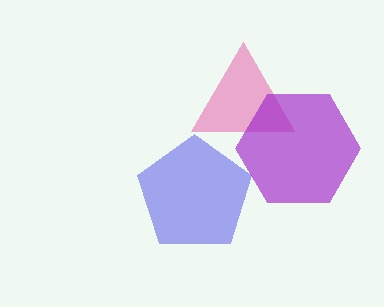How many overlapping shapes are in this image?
There are 3 overlapping shapes in the image.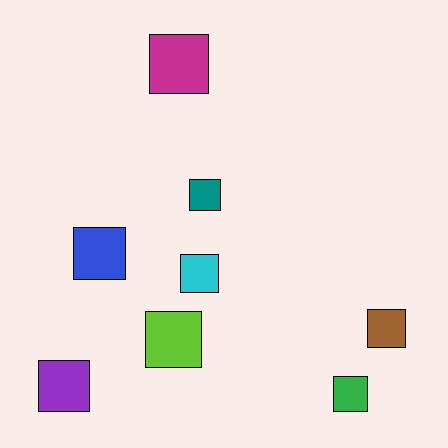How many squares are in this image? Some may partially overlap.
There are 8 squares.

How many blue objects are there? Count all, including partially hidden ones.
There is 1 blue object.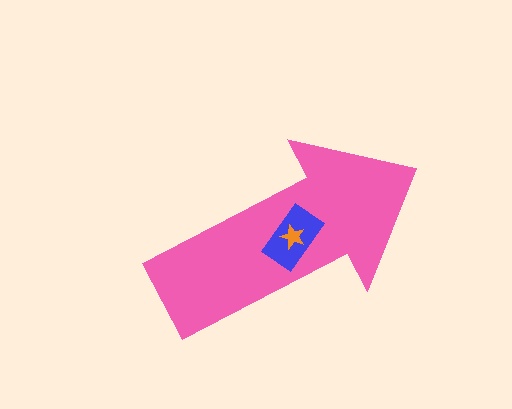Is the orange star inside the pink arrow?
Yes.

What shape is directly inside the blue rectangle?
The orange star.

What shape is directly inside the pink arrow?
The blue rectangle.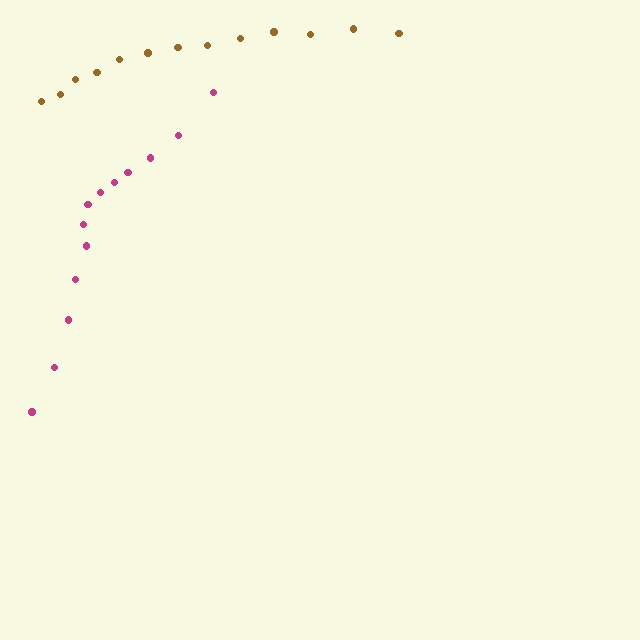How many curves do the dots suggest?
There are 2 distinct paths.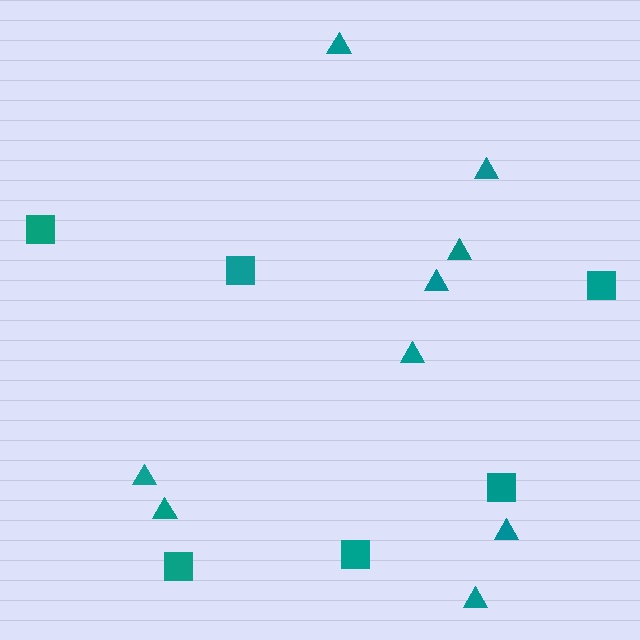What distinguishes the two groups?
There are 2 groups: one group of triangles (9) and one group of squares (6).